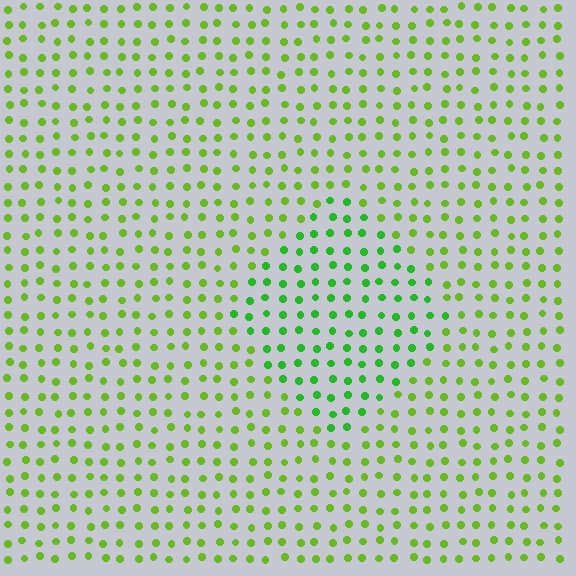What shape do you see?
I see a diamond.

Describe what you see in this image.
The image is filled with small lime elements in a uniform arrangement. A diamond-shaped region is visible where the elements are tinted to a slightly different hue, forming a subtle color boundary.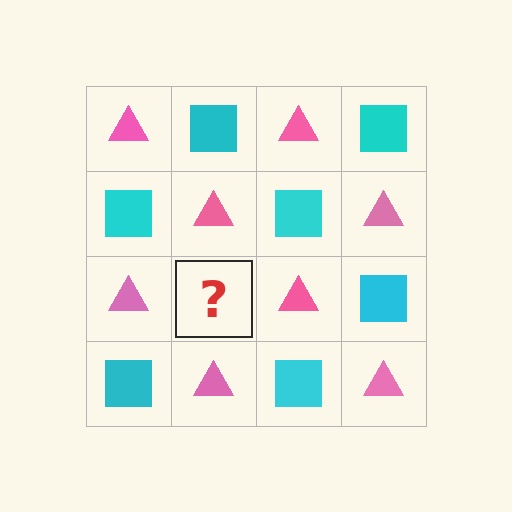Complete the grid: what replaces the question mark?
The question mark should be replaced with a cyan square.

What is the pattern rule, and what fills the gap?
The rule is that it alternates pink triangle and cyan square in a checkerboard pattern. The gap should be filled with a cyan square.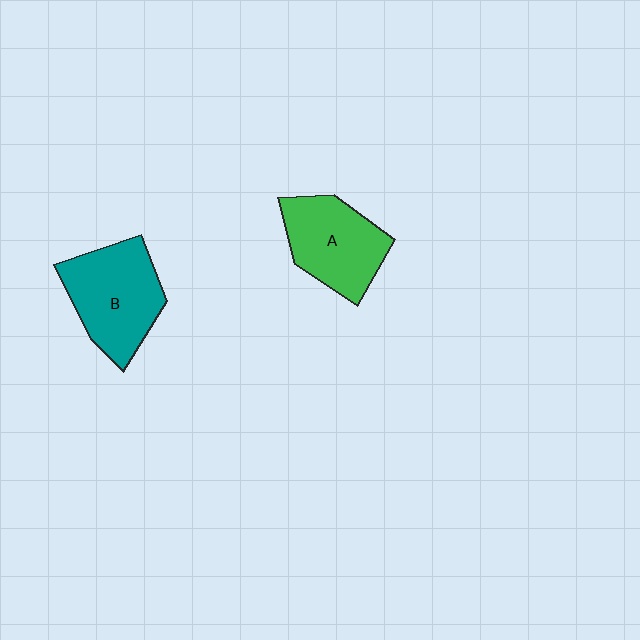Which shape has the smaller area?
Shape A (green).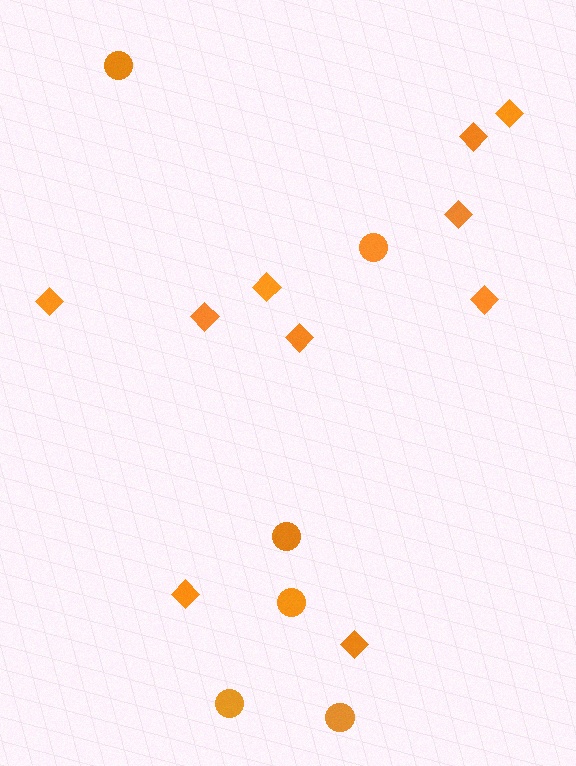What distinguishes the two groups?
There are 2 groups: one group of circles (6) and one group of diamonds (10).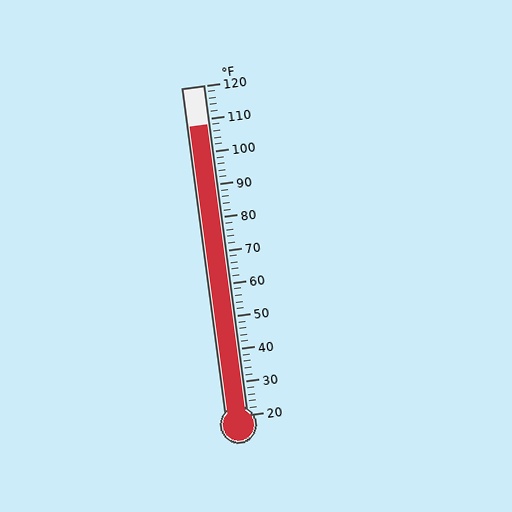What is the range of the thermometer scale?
The thermometer scale ranges from 20°F to 120°F.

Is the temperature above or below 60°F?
The temperature is above 60°F.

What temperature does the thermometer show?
The thermometer shows approximately 108°F.